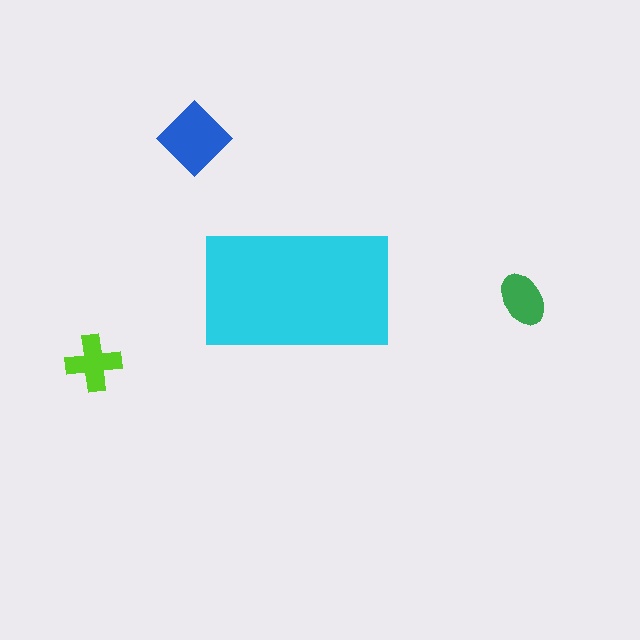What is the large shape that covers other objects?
A cyan rectangle.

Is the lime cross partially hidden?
No, the lime cross is fully visible.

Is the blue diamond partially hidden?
No, the blue diamond is fully visible.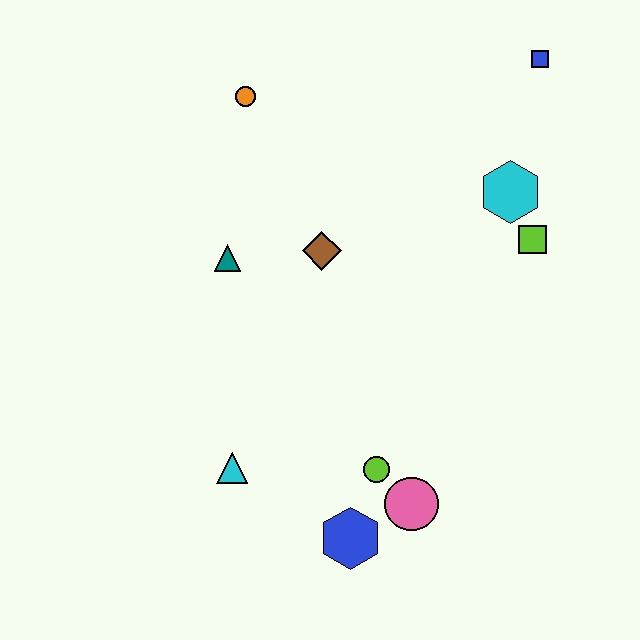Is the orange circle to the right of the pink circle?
No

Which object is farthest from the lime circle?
The blue square is farthest from the lime circle.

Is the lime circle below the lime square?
Yes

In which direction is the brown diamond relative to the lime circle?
The brown diamond is above the lime circle.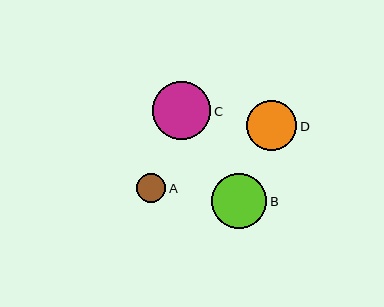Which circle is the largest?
Circle C is the largest with a size of approximately 58 pixels.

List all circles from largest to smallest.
From largest to smallest: C, B, D, A.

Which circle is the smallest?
Circle A is the smallest with a size of approximately 29 pixels.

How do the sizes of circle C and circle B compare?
Circle C and circle B are approximately the same size.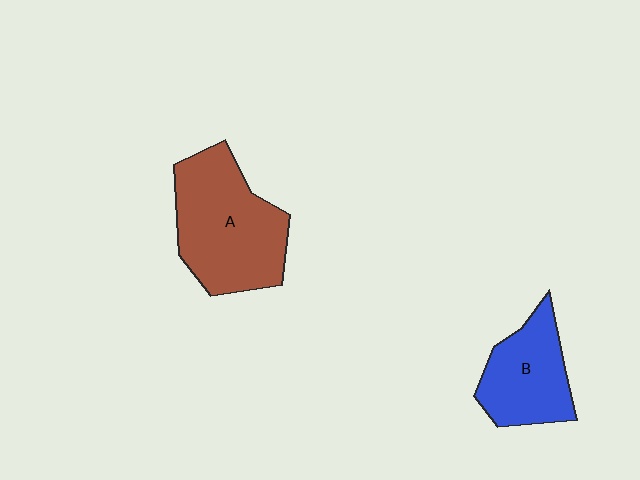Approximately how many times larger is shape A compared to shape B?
Approximately 1.5 times.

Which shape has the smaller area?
Shape B (blue).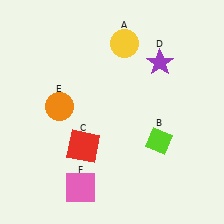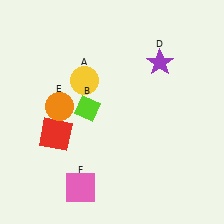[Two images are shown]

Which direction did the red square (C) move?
The red square (C) moved left.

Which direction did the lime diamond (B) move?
The lime diamond (B) moved left.